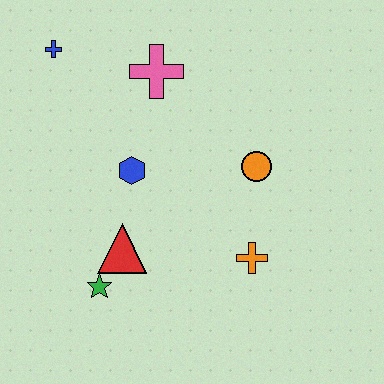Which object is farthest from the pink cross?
The green star is farthest from the pink cross.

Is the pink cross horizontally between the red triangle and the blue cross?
No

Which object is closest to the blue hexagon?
The red triangle is closest to the blue hexagon.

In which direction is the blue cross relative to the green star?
The blue cross is above the green star.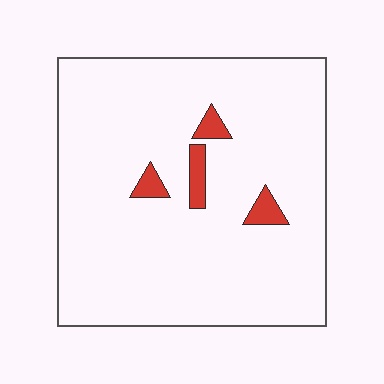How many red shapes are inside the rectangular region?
4.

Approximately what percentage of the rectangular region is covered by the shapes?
Approximately 5%.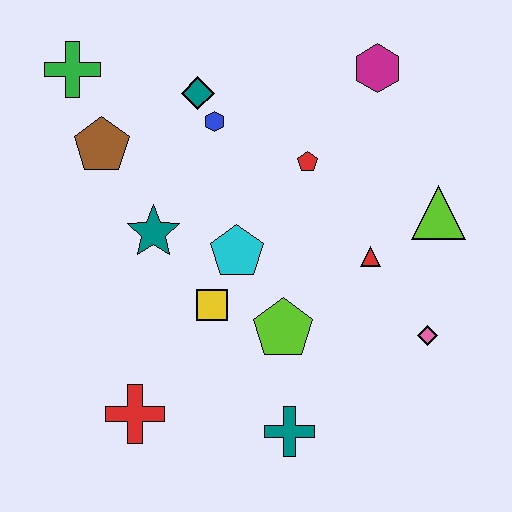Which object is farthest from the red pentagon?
The red cross is farthest from the red pentagon.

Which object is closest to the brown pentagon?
The green cross is closest to the brown pentagon.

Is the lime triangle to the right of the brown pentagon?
Yes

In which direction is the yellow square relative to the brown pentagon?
The yellow square is below the brown pentagon.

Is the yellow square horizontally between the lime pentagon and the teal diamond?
Yes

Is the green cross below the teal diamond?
No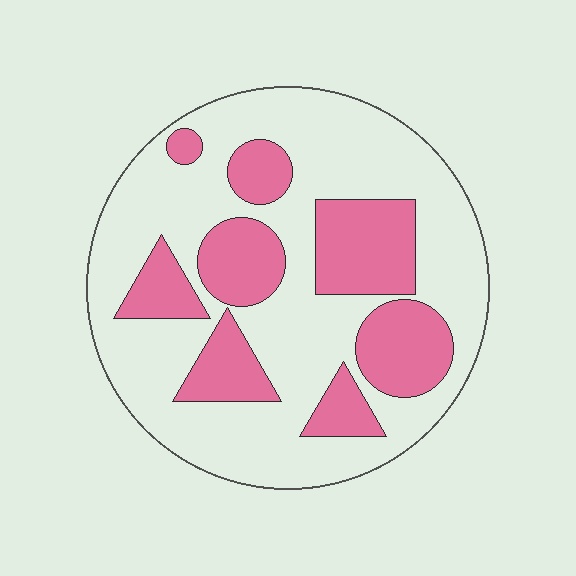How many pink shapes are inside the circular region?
8.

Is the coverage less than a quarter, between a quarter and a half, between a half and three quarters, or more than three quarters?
Between a quarter and a half.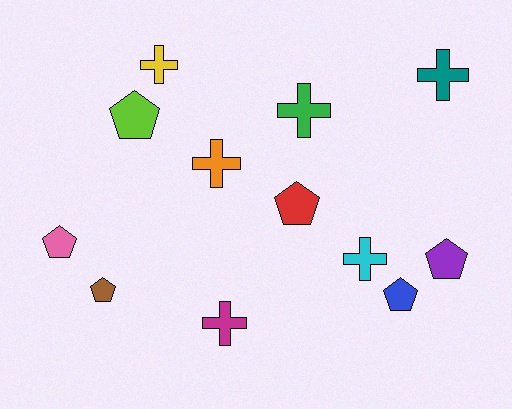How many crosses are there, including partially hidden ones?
There are 6 crosses.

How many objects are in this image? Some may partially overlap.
There are 12 objects.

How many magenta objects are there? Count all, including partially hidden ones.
There is 1 magenta object.